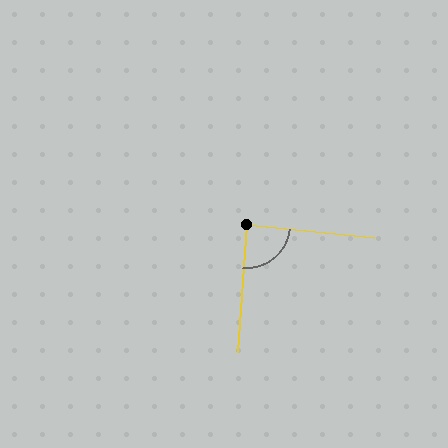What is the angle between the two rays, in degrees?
Approximately 88 degrees.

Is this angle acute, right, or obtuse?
It is approximately a right angle.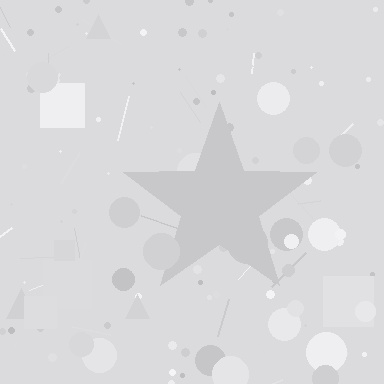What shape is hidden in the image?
A star is hidden in the image.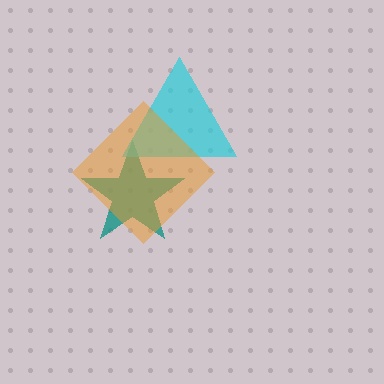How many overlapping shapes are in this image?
There are 3 overlapping shapes in the image.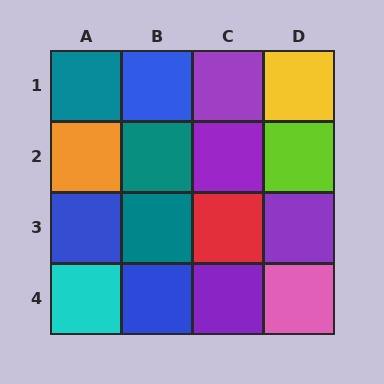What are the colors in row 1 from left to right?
Teal, blue, purple, yellow.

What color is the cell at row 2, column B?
Teal.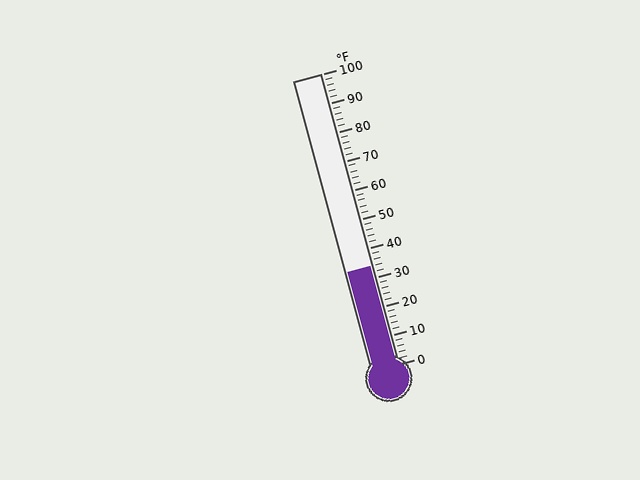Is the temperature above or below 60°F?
The temperature is below 60°F.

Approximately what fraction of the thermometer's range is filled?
The thermometer is filled to approximately 35% of its range.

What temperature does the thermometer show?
The thermometer shows approximately 34°F.